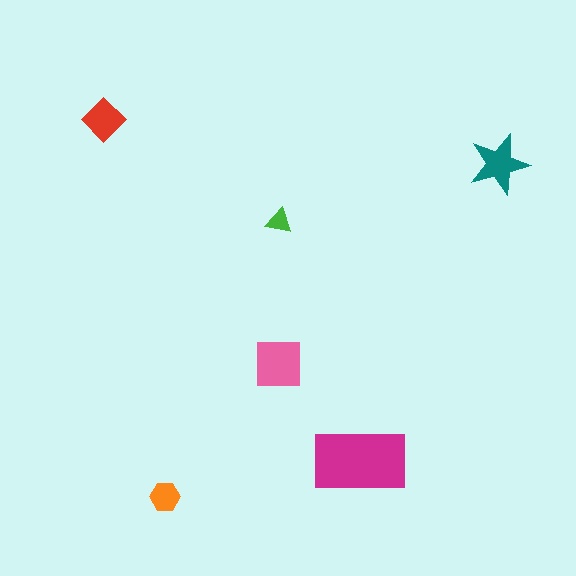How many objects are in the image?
There are 6 objects in the image.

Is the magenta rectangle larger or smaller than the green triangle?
Larger.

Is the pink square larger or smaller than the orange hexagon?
Larger.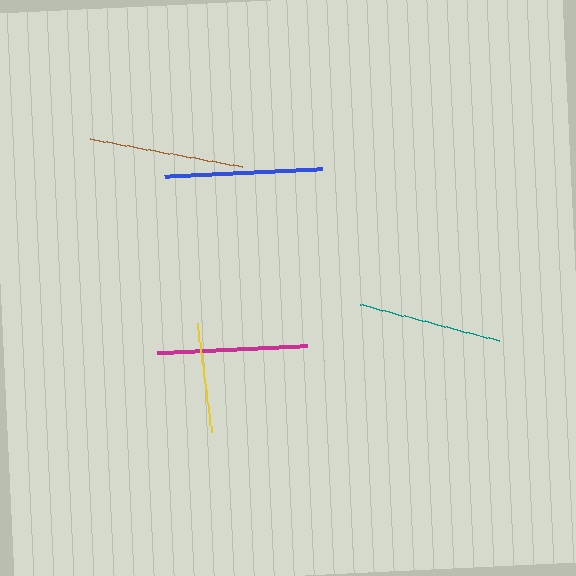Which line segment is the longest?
The blue line is the longest at approximately 159 pixels.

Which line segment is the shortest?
The yellow line is the shortest at approximately 109 pixels.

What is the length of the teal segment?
The teal segment is approximately 144 pixels long.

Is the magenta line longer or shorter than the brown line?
The brown line is longer than the magenta line.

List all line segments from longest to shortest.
From longest to shortest: blue, brown, magenta, teal, yellow.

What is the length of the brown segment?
The brown segment is approximately 155 pixels long.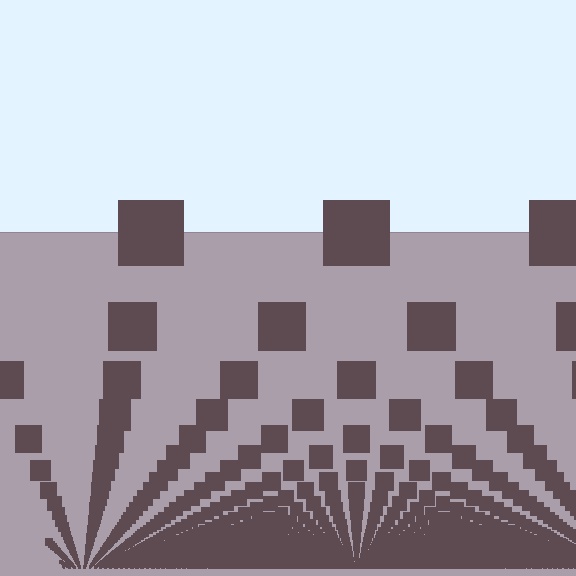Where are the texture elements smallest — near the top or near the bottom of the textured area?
Near the bottom.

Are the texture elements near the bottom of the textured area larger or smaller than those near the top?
Smaller. The gradient is inverted — elements near the bottom are smaller and denser.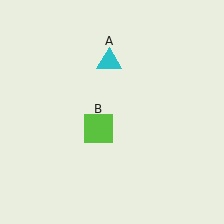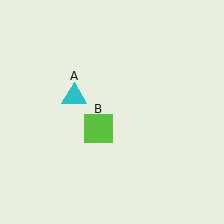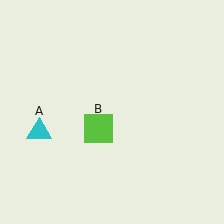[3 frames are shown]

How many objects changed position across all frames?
1 object changed position: cyan triangle (object A).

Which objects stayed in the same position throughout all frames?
Lime square (object B) remained stationary.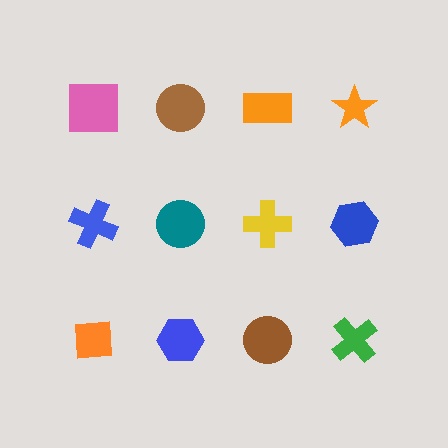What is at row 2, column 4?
A blue hexagon.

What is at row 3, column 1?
An orange square.